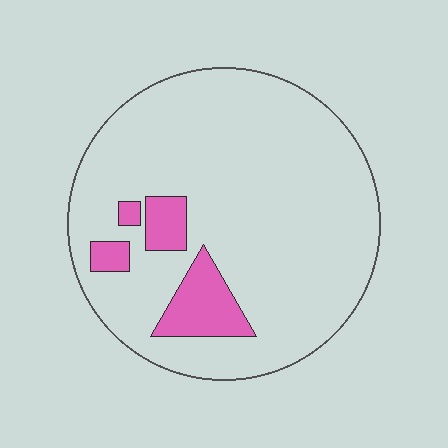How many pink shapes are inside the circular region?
4.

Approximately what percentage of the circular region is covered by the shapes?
Approximately 10%.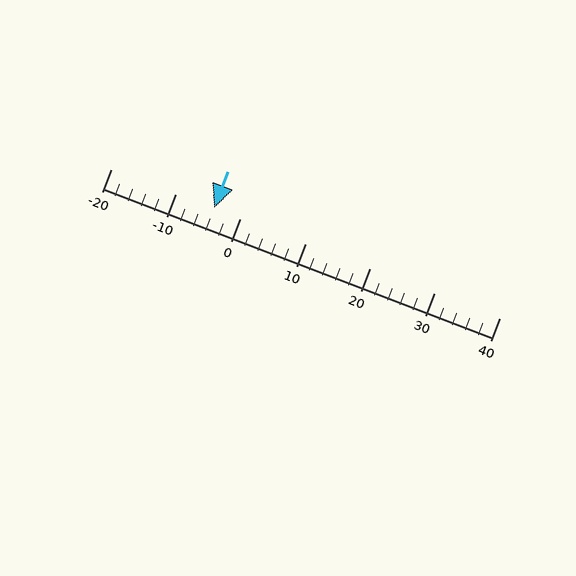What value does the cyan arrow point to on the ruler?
The cyan arrow points to approximately -4.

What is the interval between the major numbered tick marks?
The major tick marks are spaced 10 units apart.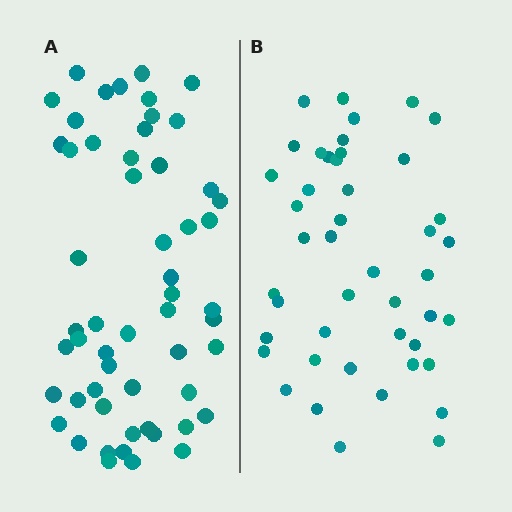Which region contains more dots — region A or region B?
Region A (the left region) has more dots.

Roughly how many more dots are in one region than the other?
Region A has roughly 10 or so more dots than region B.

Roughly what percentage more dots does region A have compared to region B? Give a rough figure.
About 20% more.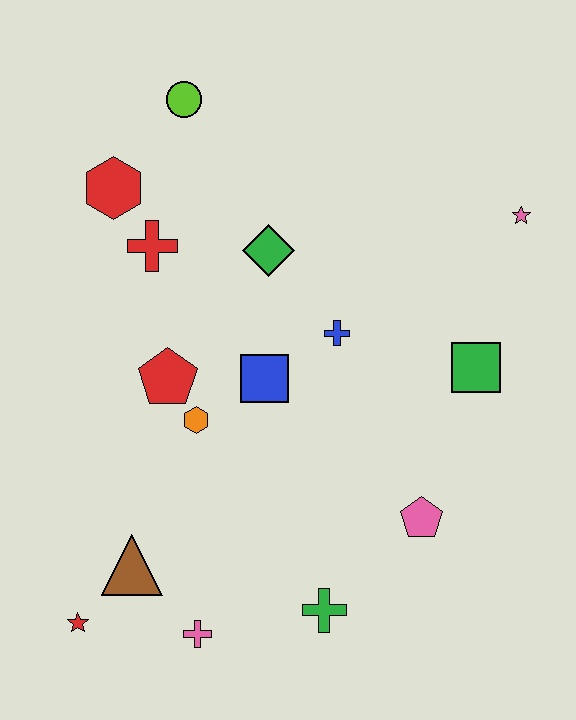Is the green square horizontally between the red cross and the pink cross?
No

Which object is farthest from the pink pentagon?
The lime circle is farthest from the pink pentagon.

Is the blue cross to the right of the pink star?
No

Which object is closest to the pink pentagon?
The green cross is closest to the pink pentagon.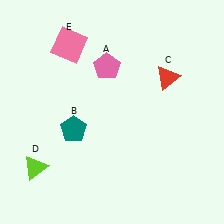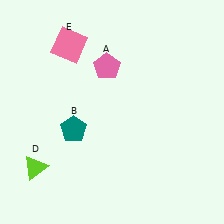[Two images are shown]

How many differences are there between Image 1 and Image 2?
There is 1 difference between the two images.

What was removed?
The red triangle (C) was removed in Image 2.